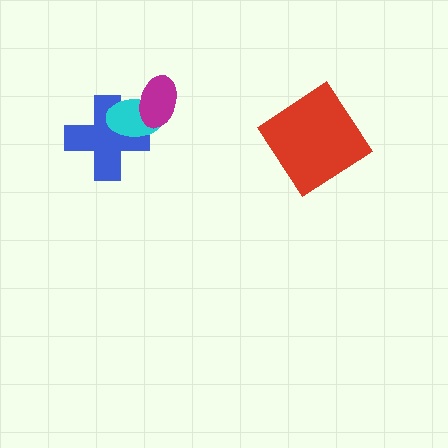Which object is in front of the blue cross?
The cyan ellipse is in front of the blue cross.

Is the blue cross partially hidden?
Yes, it is partially covered by another shape.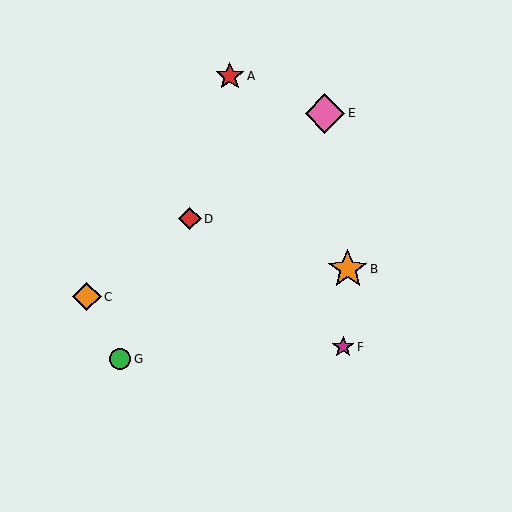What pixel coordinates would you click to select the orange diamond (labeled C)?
Click at (87, 297) to select the orange diamond C.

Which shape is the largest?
The pink diamond (labeled E) is the largest.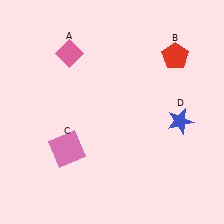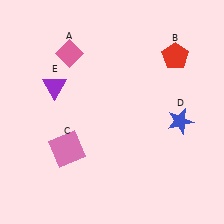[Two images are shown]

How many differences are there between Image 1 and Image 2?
There is 1 difference between the two images.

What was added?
A purple triangle (E) was added in Image 2.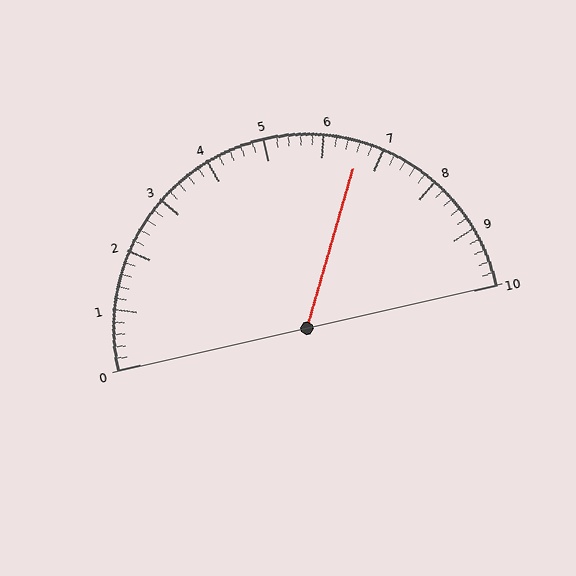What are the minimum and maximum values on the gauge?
The gauge ranges from 0 to 10.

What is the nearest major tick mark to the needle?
The nearest major tick mark is 7.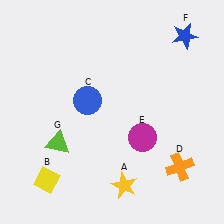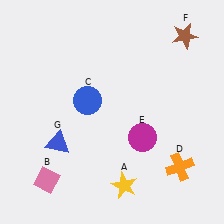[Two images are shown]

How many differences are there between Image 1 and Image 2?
There are 3 differences between the two images.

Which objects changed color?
B changed from yellow to pink. F changed from blue to brown. G changed from lime to blue.